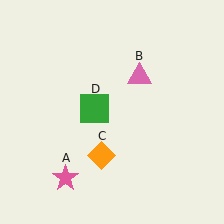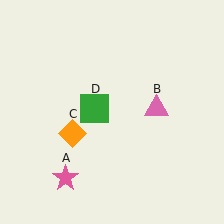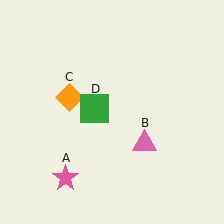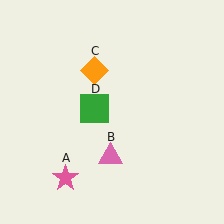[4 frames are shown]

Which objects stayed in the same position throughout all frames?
Pink star (object A) and green square (object D) remained stationary.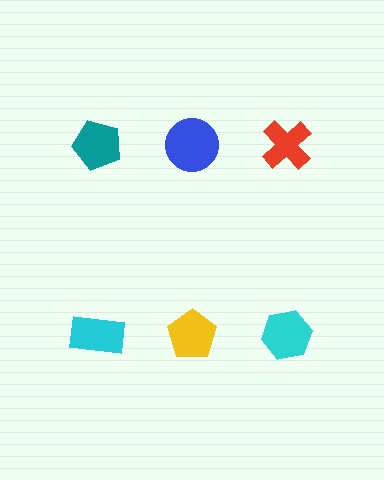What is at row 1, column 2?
A blue circle.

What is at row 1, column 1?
A teal pentagon.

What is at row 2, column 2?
A yellow pentagon.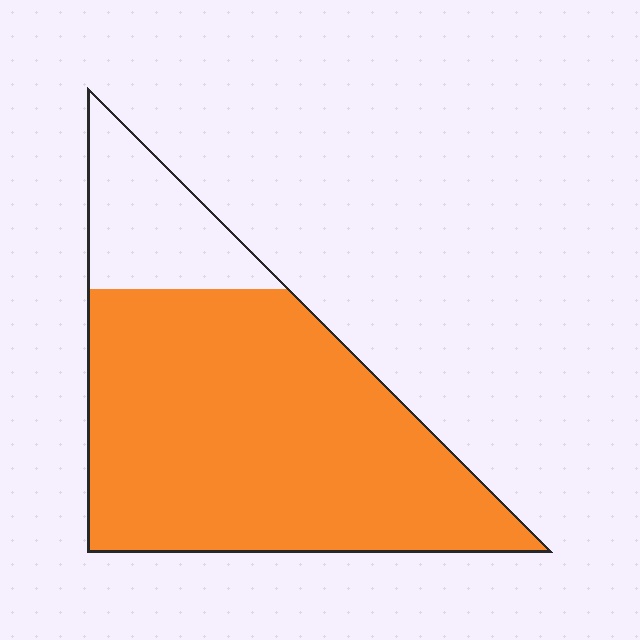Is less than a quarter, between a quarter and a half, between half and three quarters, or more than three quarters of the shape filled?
More than three quarters.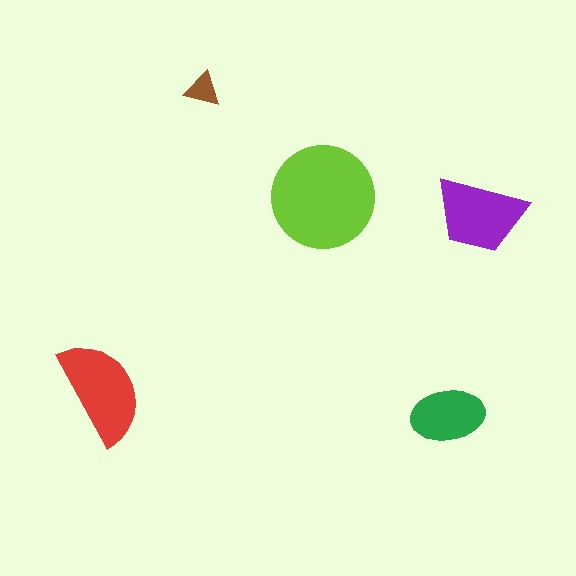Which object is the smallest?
The brown triangle.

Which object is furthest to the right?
The purple trapezoid is rightmost.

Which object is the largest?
The lime circle.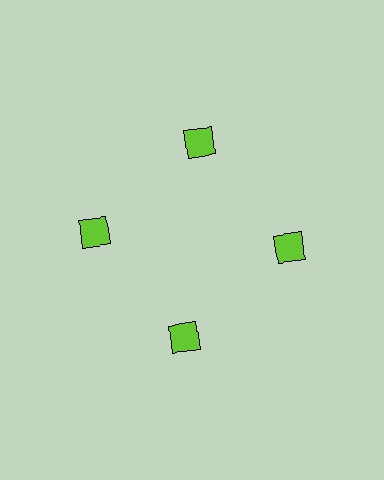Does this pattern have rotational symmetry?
Yes, this pattern has 4-fold rotational symmetry. It looks the same after rotating 90 degrees around the center.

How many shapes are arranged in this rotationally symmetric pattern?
There are 4 shapes, arranged in 4 groups of 1.